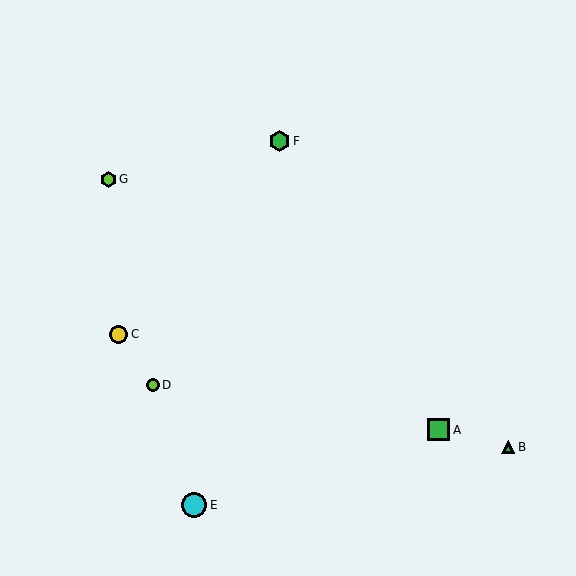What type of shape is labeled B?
Shape B is a green triangle.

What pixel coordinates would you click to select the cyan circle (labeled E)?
Click at (194, 505) to select the cyan circle E.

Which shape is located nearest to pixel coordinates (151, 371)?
The lime circle (labeled D) at (153, 385) is nearest to that location.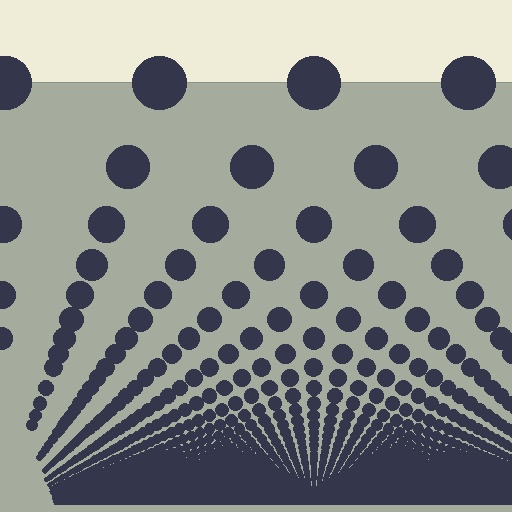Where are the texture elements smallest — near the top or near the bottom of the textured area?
Near the bottom.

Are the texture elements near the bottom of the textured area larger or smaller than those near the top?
Smaller. The gradient is inverted — elements near the bottom are smaller and denser.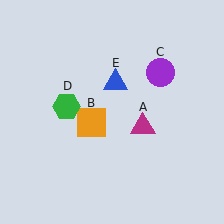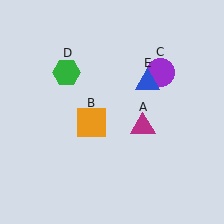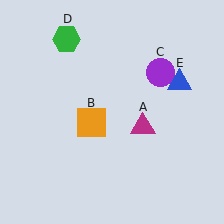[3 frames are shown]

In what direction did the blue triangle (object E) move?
The blue triangle (object E) moved right.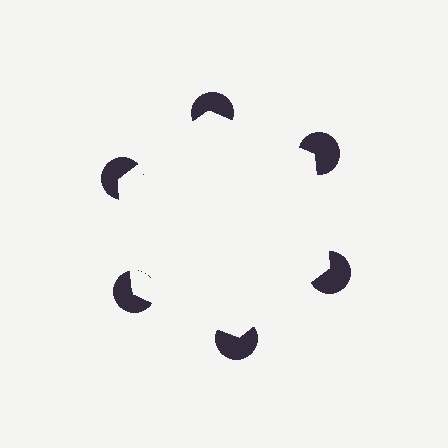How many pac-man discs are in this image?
There are 6 — one at each vertex of the illusory hexagon.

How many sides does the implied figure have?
6 sides.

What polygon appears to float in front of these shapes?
An illusory hexagon — its edges are inferred from the aligned wedge cuts in the pac-man discs, not physically drawn.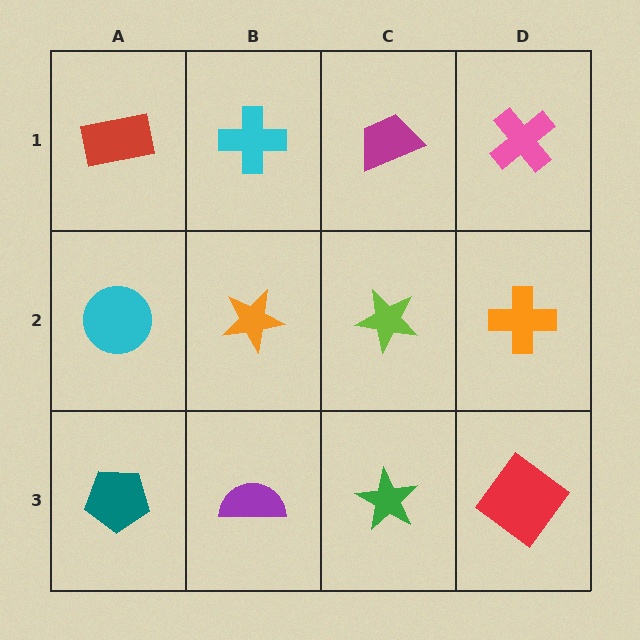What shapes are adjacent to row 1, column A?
A cyan circle (row 2, column A), a cyan cross (row 1, column B).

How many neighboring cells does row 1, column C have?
3.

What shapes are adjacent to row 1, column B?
An orange star (row 2, column B), a red rectangle (row 1, column A), a magenta trapezoid (row 1, column C).